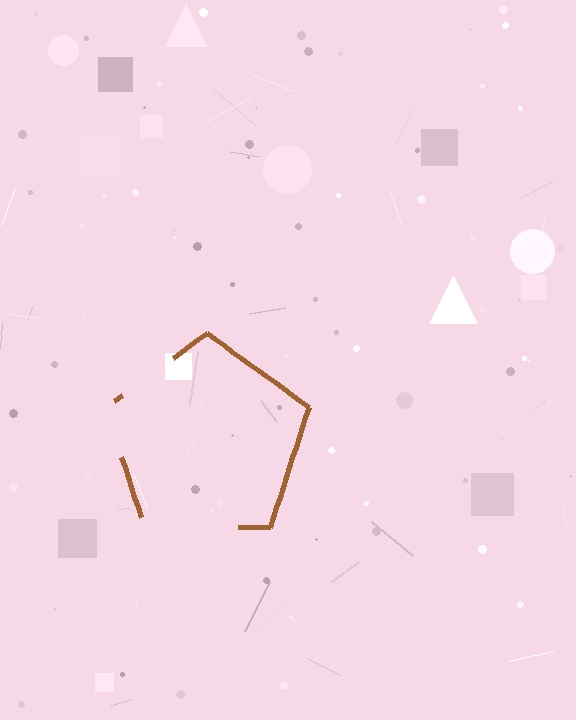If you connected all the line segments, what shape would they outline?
They would outline a pentagon.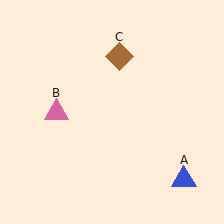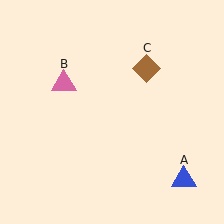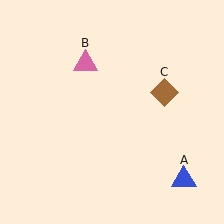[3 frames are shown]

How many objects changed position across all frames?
2 objects changed position: pink triangle (object B), brown diamond (object C).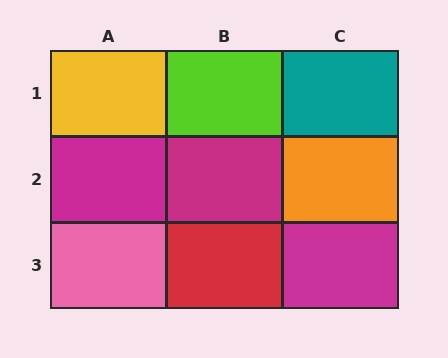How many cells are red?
1 cell is red.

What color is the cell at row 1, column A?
Yellow.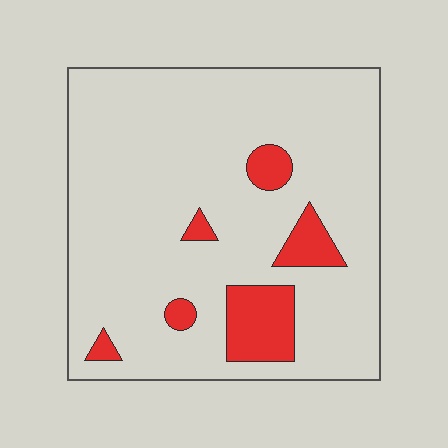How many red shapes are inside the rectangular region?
6.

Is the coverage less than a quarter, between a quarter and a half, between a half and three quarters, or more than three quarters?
Less than a quarter.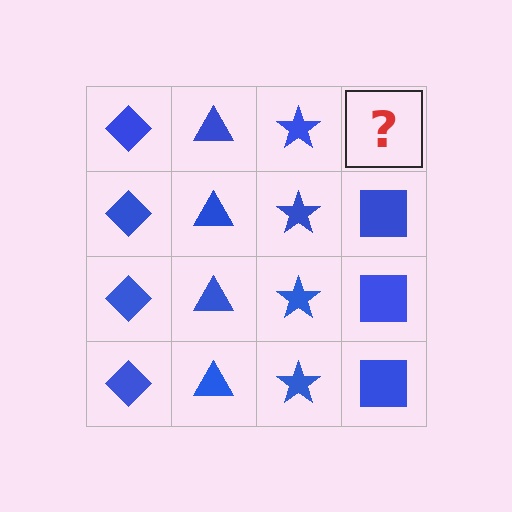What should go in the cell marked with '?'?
The missing cell should contain a blue square.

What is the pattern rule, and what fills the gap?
The rule is that each column has a consistent shape. The gap should be filled with a blue square.